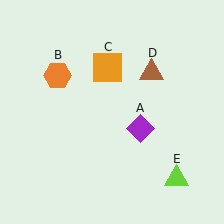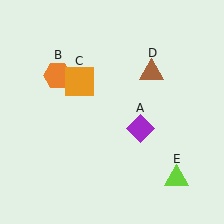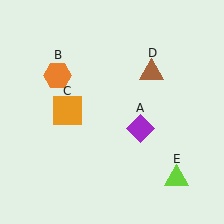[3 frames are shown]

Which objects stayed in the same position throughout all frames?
Purple diamond (object A) and orange hexagon (object B) and brown triangle (object D) and lime triangle (object E) remained stationary.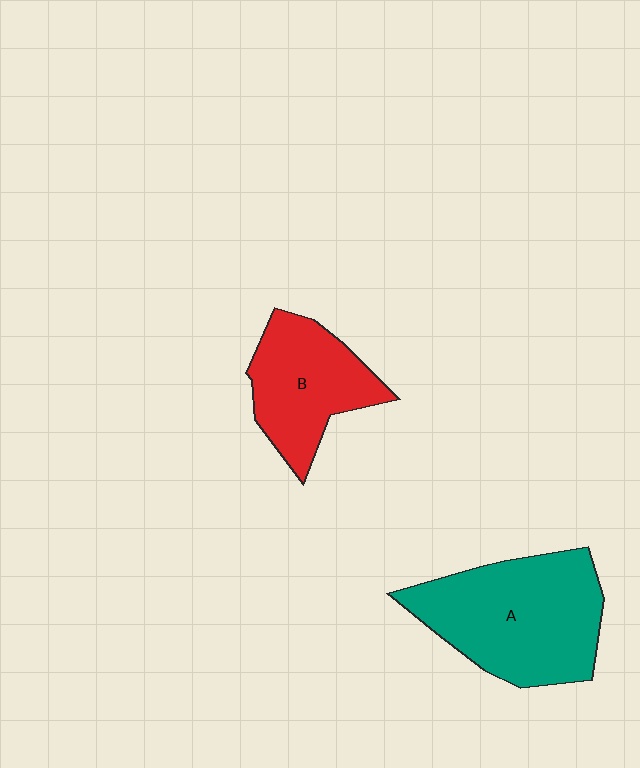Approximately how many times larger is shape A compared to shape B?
Approximately 1.5 times.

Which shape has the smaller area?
Shape B (red).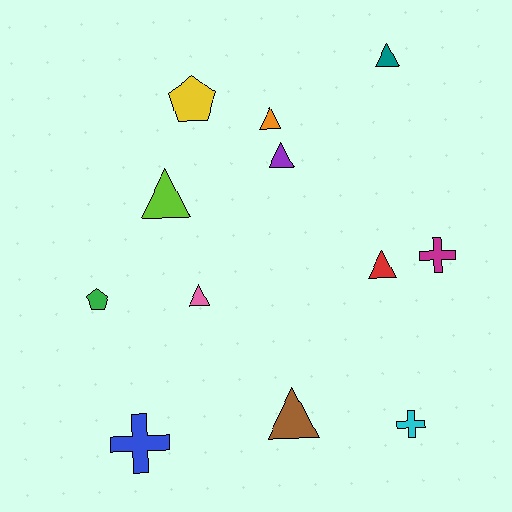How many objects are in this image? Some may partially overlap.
There are 12 objects.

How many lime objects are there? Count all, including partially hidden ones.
There is 1 lime object.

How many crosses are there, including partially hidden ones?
There are 3 crosses.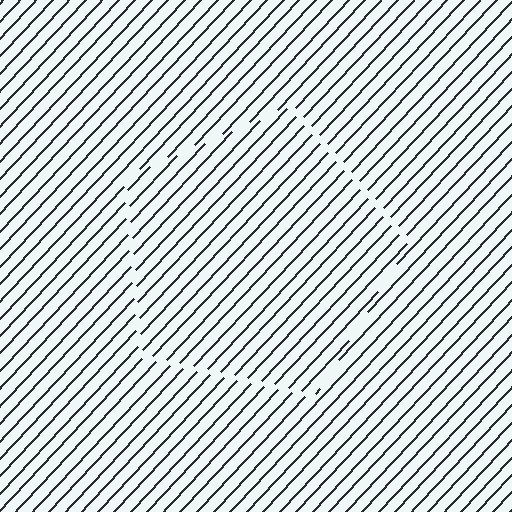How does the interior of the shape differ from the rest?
The interior of the shape contains the same grating, shifted by half a period — the contour is defined by the phase discontinuity where line-ends from the inner and outer gratings abut.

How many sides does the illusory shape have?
5 sides — the line-ends trace a pentagon.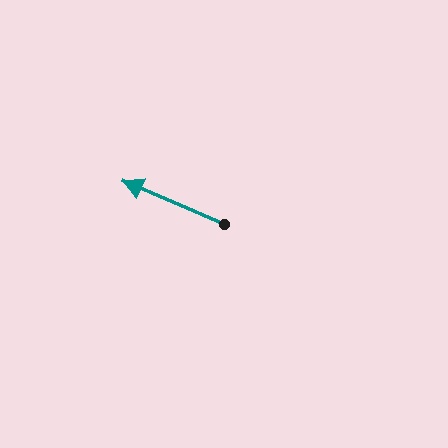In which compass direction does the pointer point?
Northwest.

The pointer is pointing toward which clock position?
Roughly 10 o'clock.